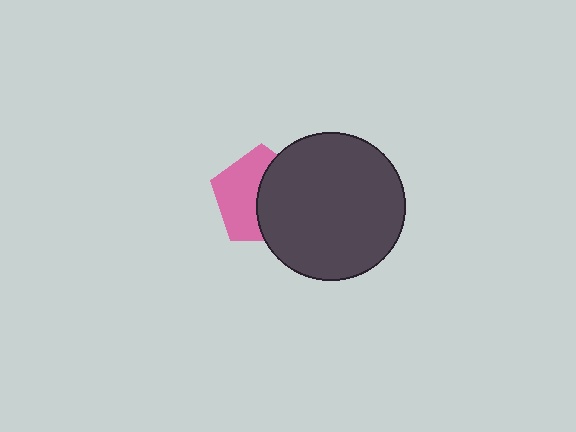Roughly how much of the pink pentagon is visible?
About half of it is visible (roughly 50%).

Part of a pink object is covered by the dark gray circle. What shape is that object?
It is a pentagon.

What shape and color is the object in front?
The object in front is a dark gray circle.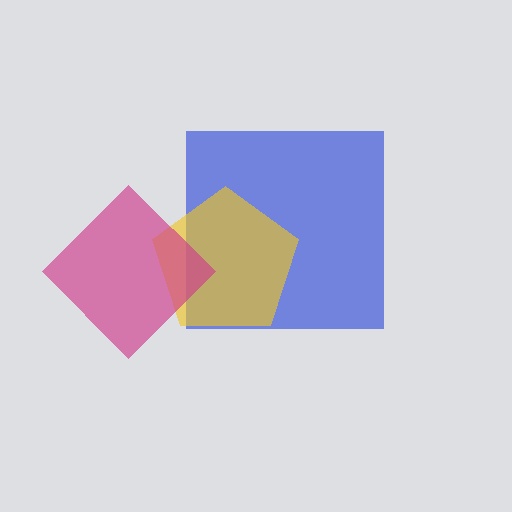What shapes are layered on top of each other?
The layered shapes are: a blue square, a yellow pentagon, a magenta diamond.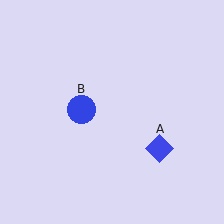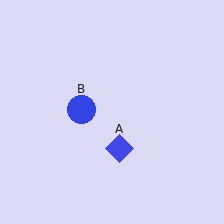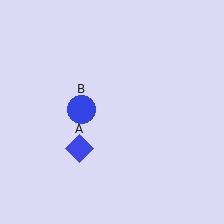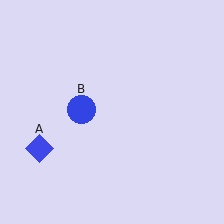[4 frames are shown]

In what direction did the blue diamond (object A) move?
The blue diamond (object A) moved left.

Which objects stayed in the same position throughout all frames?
Blue circle (object B) remained stationary.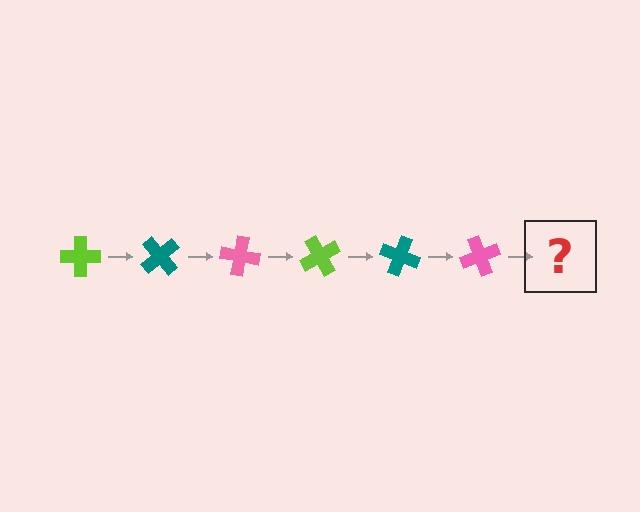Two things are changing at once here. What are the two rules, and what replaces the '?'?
The two rules are that it rotates 50 degrees each step and the color cycles through lime, teal, and pink. The '?' should be a lime cross, rotated 300 degrees from the start.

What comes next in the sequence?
The next element should be a lime cross, rotated 300 degrees from the start.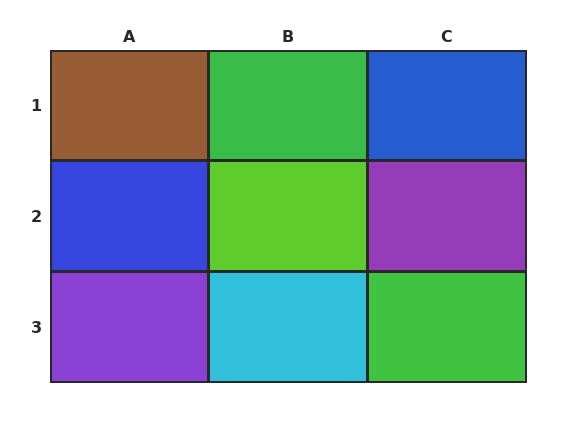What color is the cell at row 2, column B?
Lime.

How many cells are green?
2 cells are green.